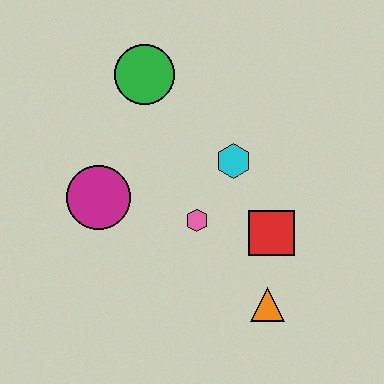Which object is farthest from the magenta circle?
The orange triangle is farthest from the magenta circle.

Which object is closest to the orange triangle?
The red square is closest to the orange triangle.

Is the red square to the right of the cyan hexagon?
Yes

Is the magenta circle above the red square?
Yes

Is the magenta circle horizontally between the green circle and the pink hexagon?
No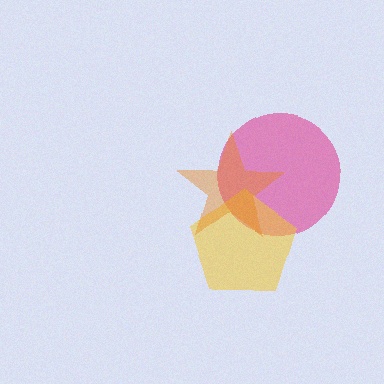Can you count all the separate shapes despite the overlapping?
Yes, there are 3 separate shapes.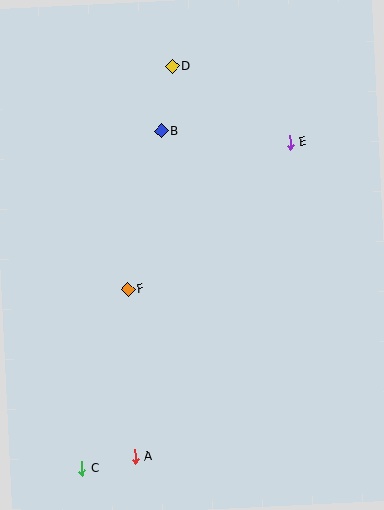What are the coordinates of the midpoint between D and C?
The midpoint between D and C is at (127, 268).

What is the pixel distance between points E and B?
The distance between E and B is 129 pixels.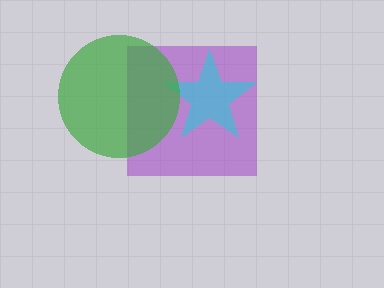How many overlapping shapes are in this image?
There are 3 overlapping shapes in the image.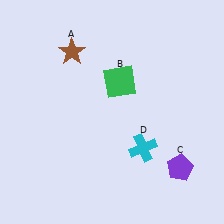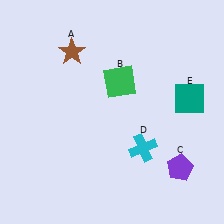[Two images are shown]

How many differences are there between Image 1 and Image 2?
There is 1 difference between the two images.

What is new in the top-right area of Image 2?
A teal square (E) was added in the top-right area of Image 2.